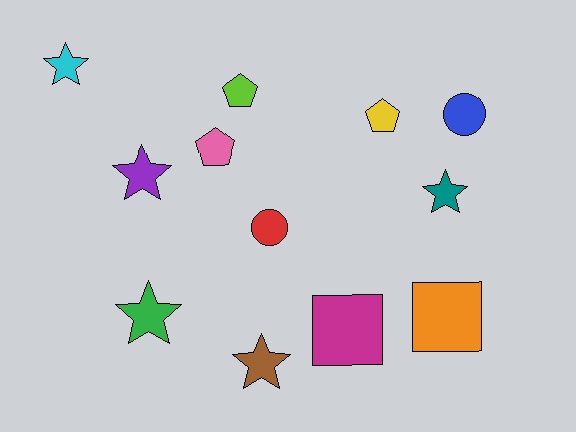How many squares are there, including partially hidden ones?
There are 2 squares.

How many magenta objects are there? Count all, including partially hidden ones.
There is 1 magenta object.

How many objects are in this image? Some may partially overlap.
There are 12 objects.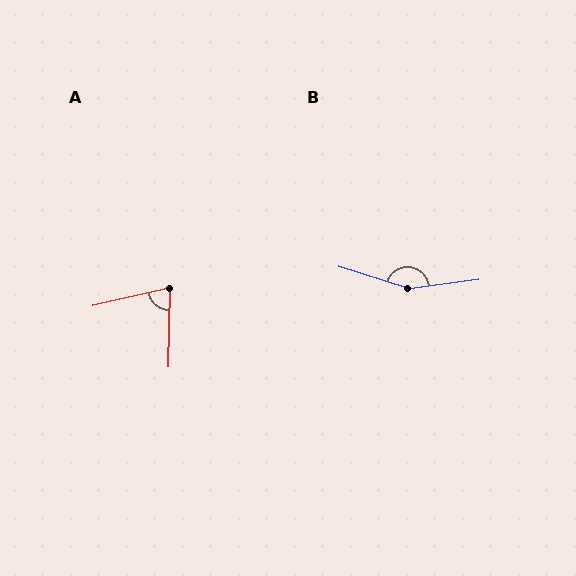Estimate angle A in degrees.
Approximately 76 degrees.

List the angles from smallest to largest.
A (76°), B (155°).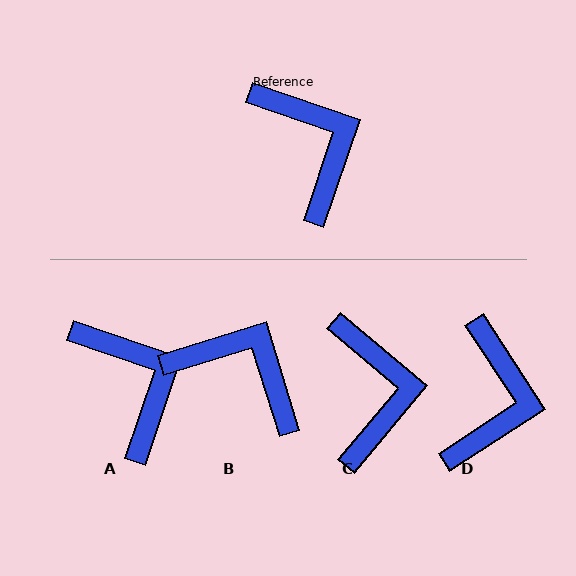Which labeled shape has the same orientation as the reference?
A.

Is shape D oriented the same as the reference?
No, it is off by about 38 degrees.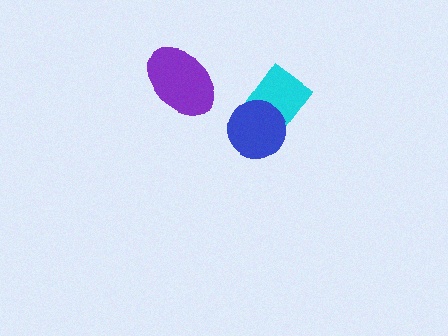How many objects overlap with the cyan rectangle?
1 object overlaps with the cyan rectangle.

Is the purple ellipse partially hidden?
No, no other shape covers it.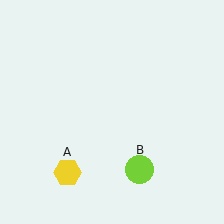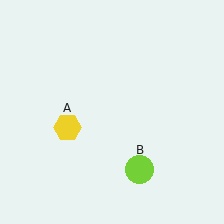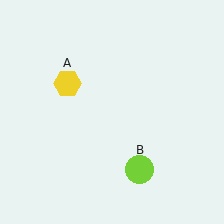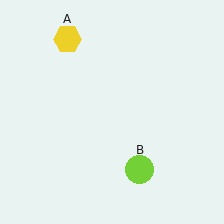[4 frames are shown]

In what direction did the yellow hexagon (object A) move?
The yellow hexagon (object A) moved up.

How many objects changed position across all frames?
1 object changed position: yellow hexagon (object A).